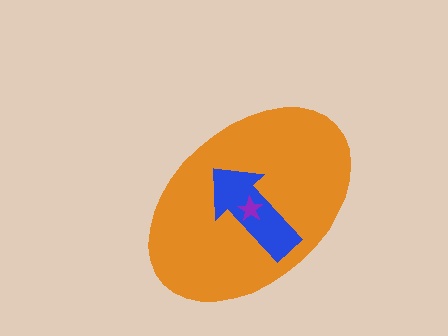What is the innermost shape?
The purple star.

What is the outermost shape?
The orange ellipse.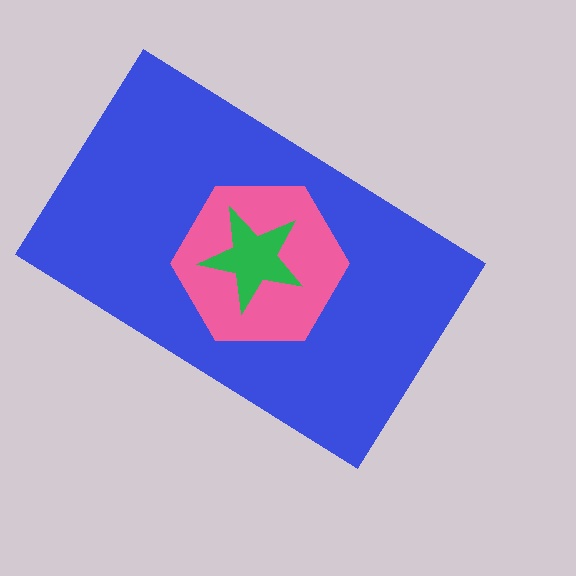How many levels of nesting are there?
3.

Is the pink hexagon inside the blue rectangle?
Yes.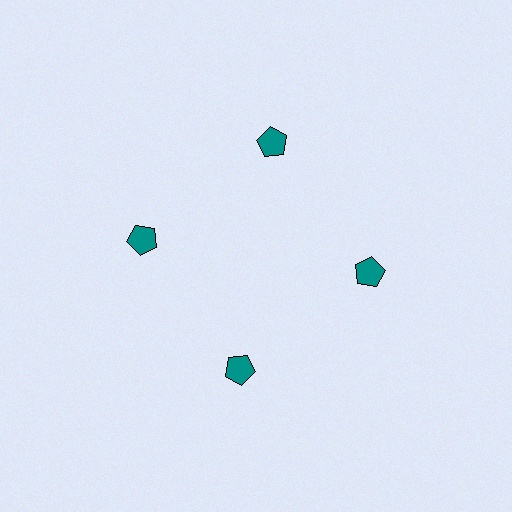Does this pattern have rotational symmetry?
Yes, this pattern has 4-fold rotational symmetry. It looks the same after rotating 90 degrees around the center.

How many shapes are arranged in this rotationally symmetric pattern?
There are 4 shapes, arranged in 4 groups of 1.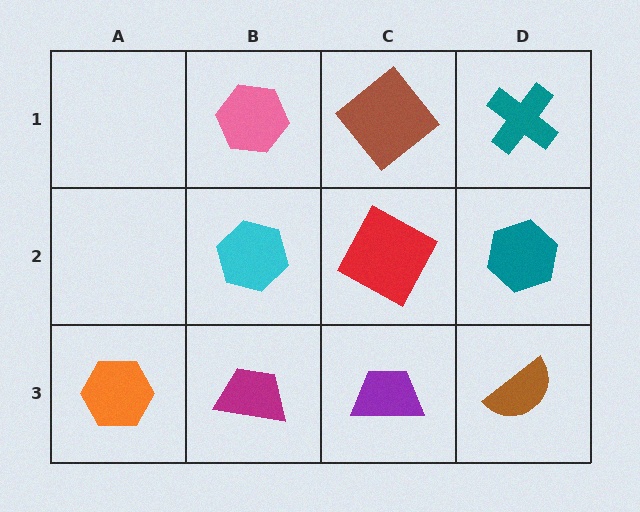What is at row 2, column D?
A teal hexagon.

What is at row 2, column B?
A cyan hexagon.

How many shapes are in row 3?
4 shapes.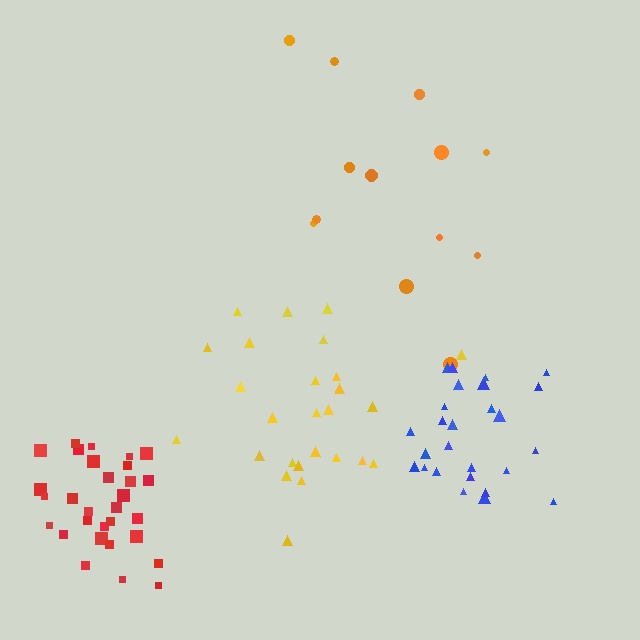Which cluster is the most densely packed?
Blue.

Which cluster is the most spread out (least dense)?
Orange.